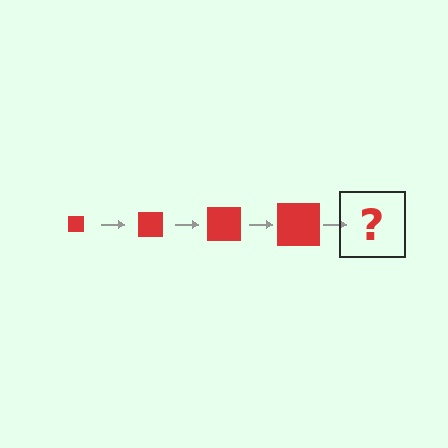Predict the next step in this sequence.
The next step is a red square, larger than the previous one.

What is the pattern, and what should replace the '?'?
The pattern is that the square gets progressively larger each step. The '?' should be a red square, larger than the previous one.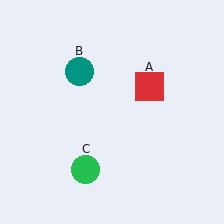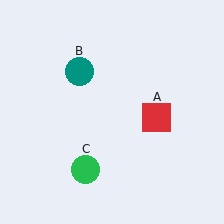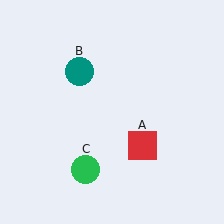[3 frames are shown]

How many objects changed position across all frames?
1 object changed position: red square (object A).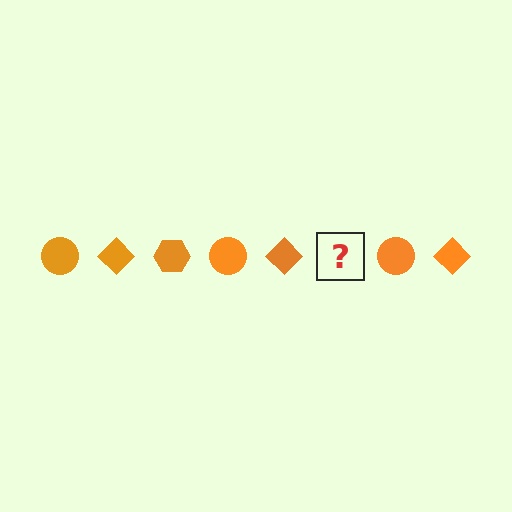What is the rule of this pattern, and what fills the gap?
The rule is that the pattern cycles through circle, diamond, hexagon shapes in orange. The gap should be filled with an orange hexagon.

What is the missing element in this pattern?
The missing element is an orange hexagon.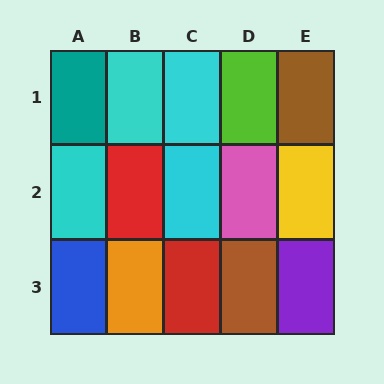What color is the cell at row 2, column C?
Cyan.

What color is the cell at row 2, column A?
Cyan.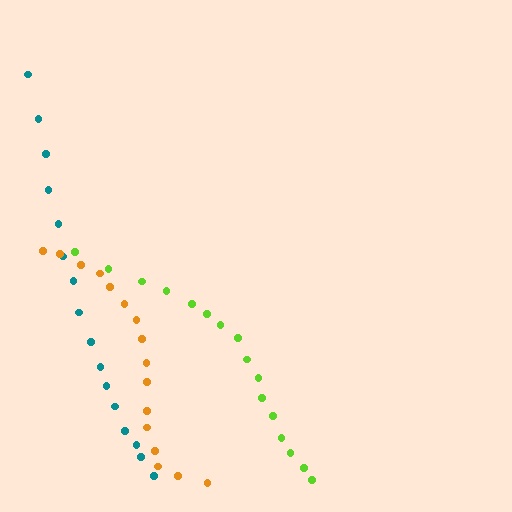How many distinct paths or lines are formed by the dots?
There are 3 distinct paths.